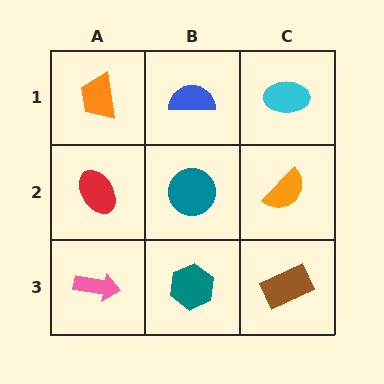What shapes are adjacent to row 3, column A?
A red ellipse (row 2, column A), a teal hexagon (row 3, column B).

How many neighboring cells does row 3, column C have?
2.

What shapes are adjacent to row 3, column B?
A teal circle (row 2, column B), a pink arrow (row 3, column A), a brown rectangle (row 3, column C).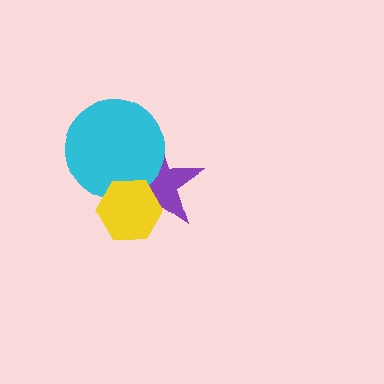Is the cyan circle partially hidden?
Yes, it is partially covered by another shape.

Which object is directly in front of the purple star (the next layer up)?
The cyan circle is directly in front of the purple star.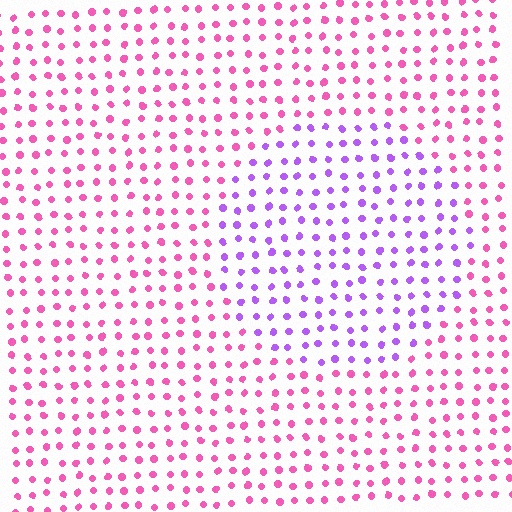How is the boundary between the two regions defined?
The boundary is defined purely by a slight shift in hue (about 48 degrees). Spacing, size, and orientation are identical on both sides.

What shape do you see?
I see a circle.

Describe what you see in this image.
The image is filled with small pink elements in a uniform arrangement. A circle-shaped region is visible where the elements are tinted to a slightly different hue, forming a subtle color boundary.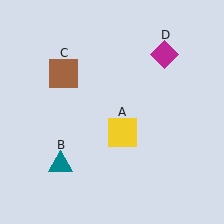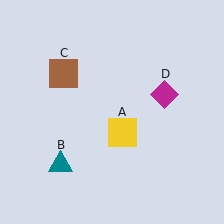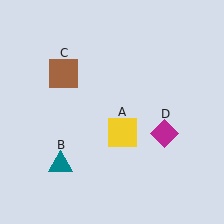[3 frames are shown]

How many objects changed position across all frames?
1 object changed position: magenta diamond (object D).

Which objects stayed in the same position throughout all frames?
Yellow square (object A) and teal triangle (object B) and brown square (object C) remained stationary.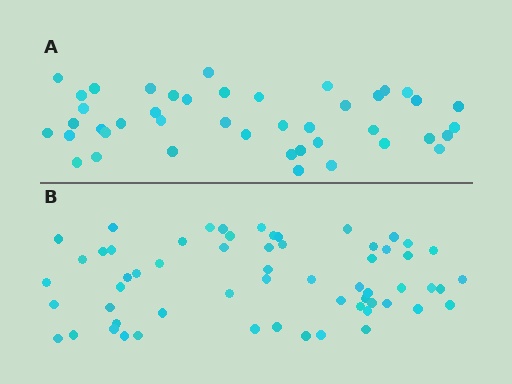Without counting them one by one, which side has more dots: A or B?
Region B (the bottom region) has more dots.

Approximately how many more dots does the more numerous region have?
Region B has approximately 15 more dots than region A.